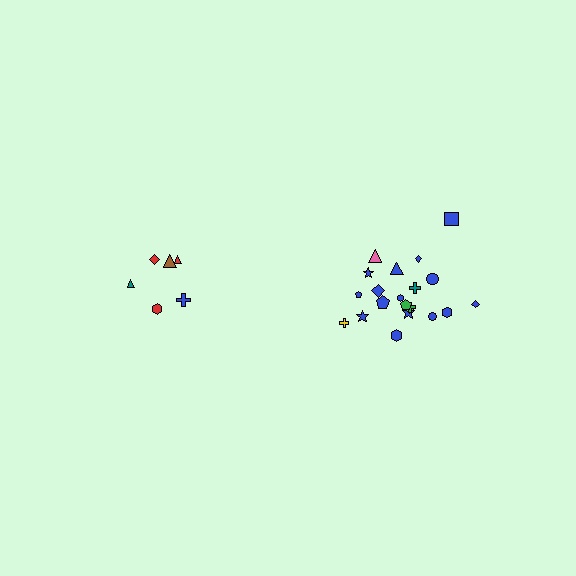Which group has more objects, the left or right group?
The right group.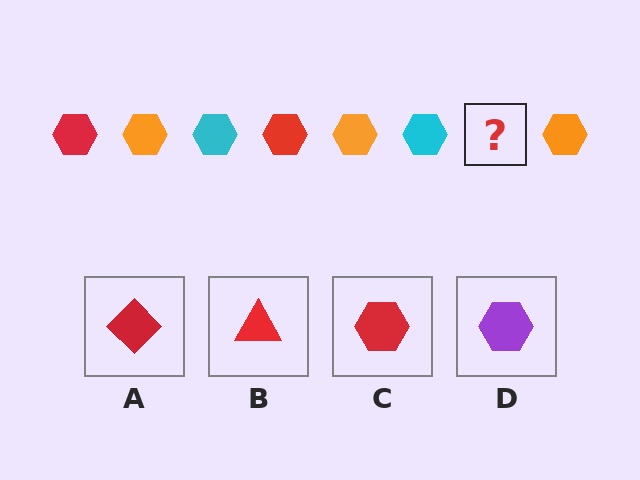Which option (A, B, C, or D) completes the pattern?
C.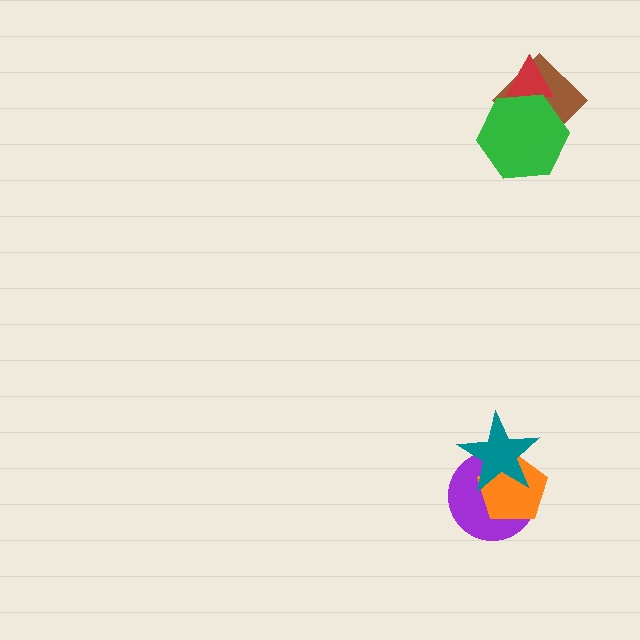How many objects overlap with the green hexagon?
2 objects overlap with the green hexagon.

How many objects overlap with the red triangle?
2 objects overlap with the red triangle.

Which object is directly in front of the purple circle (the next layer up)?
The orange pentagon is directly in front of the purple circle.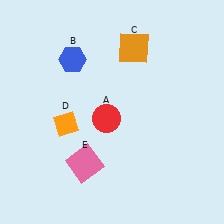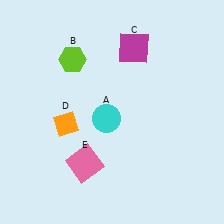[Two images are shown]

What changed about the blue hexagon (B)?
In Image 1, B is blue. In Image 2, it changed to lime.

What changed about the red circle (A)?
In Image 1, A is red. In Image 2, it changed to cyan.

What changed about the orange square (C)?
In Image 1, C is orange. In Image 2, it changed to magenta.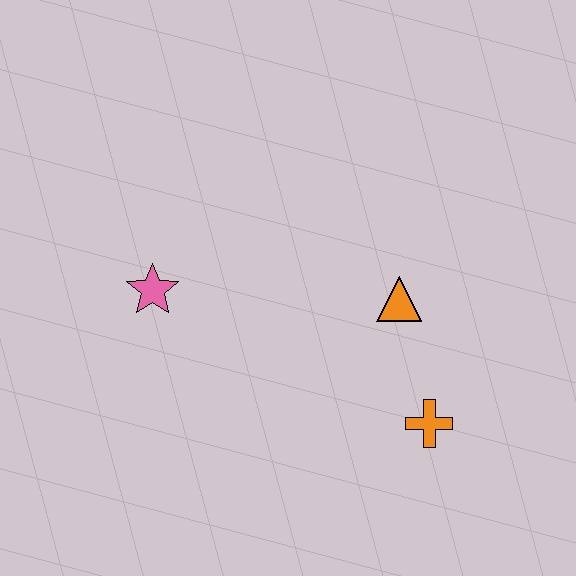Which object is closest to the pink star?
The orange triangle is closest to the pink star.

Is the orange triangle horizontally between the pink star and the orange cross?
Yes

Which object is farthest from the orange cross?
The pink star is farthest from the orange cross.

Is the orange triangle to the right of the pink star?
Yes